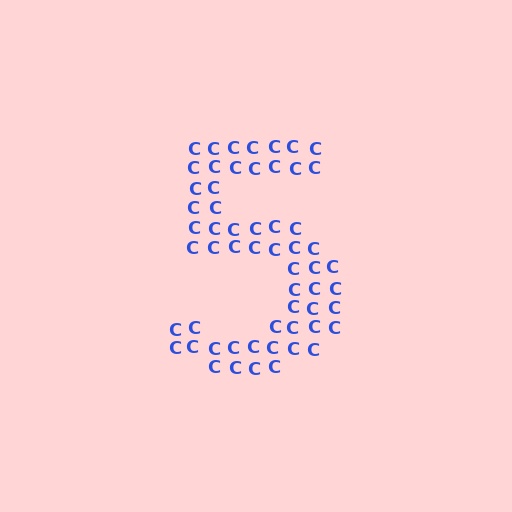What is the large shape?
The large shape is the digit 5.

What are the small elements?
The small elements are letter C's.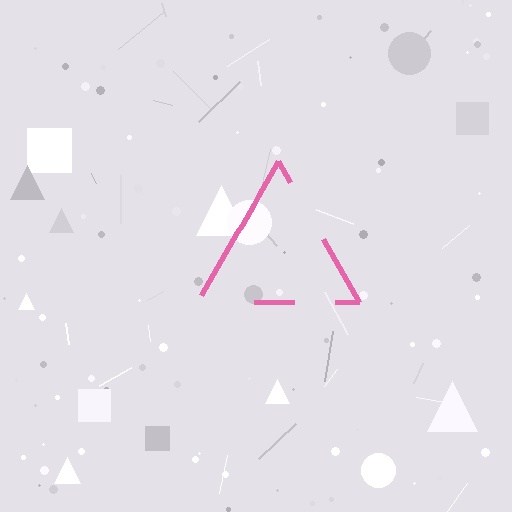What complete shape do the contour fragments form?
The contour fragments form a triangle.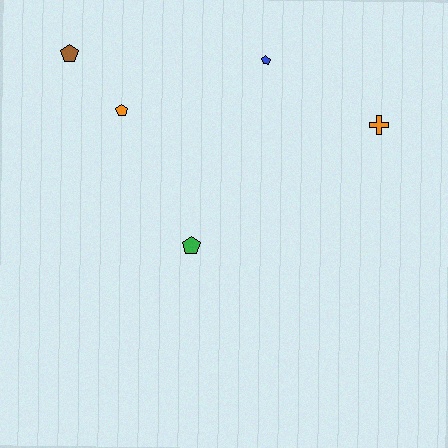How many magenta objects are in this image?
There are no magenta objects.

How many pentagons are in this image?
There are 4 pentagons.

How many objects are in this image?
There are 5 objects.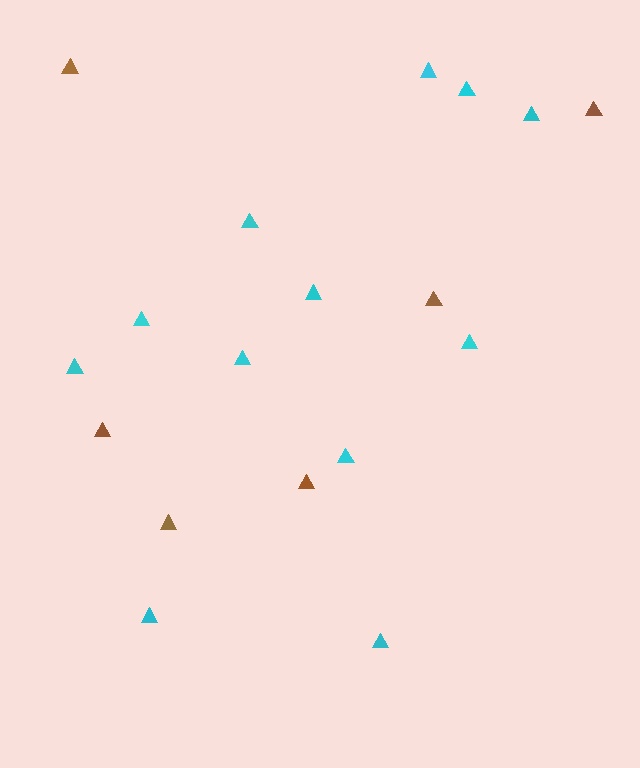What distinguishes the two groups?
There are 2 groups: one group of brown triangles (6) and one group of cyan triangles (12).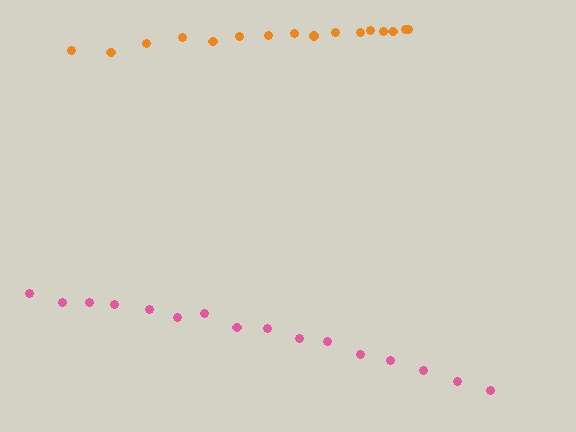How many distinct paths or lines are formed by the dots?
There are 2 distinct paths.